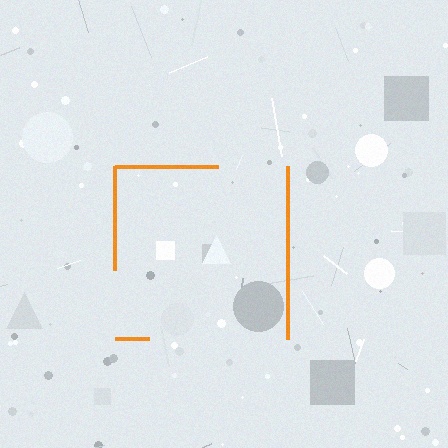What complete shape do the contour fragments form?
The contour fragments form a square.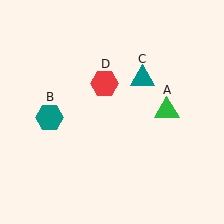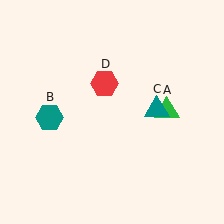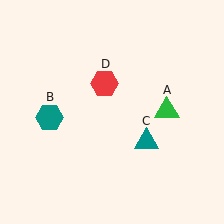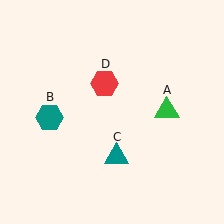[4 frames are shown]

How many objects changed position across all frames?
1 object changed position: teal triangle (object C).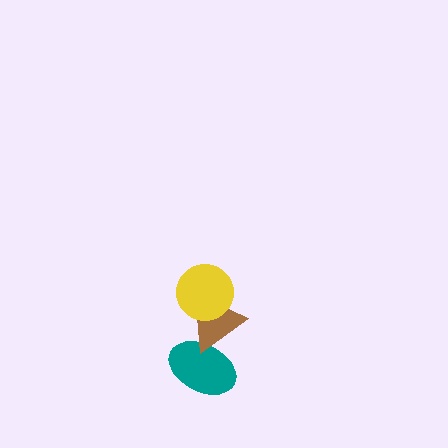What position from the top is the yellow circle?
The yellow circle is 1st from the top.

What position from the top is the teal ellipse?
The teal ellipse is 3rd from the top.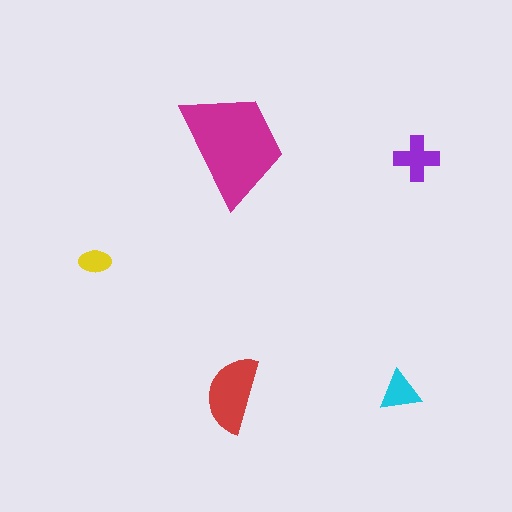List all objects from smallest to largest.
The yellow ellipse, the cyan triangle, the purple cross, the red semicircle, the magenta trapezoid.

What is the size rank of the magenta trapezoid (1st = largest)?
1st.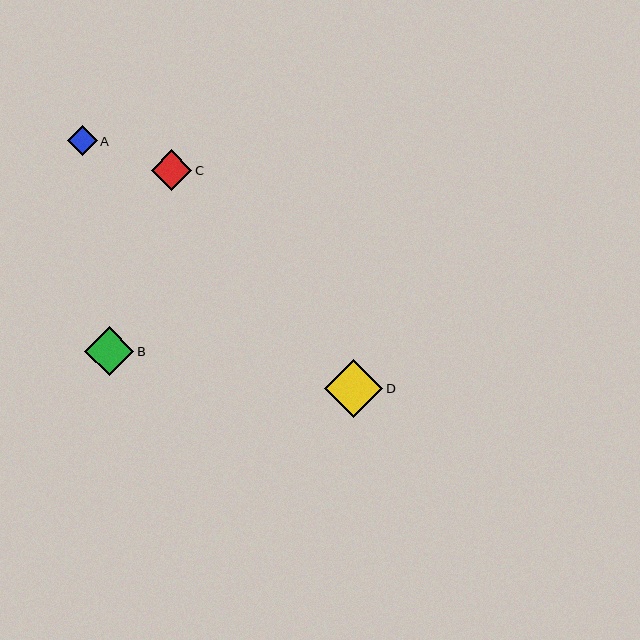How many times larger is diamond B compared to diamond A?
Diamond B is approximately 1.7 times the size of diamond A.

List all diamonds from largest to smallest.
From largest to smallest: D, B, C, A.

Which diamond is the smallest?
Diamond A is the smallest with a size of approximately 29 pixels.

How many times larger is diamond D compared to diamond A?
Diamond D is approximately 2.0 times the size of diamond A.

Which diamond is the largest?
Diamond D is the largest with a size of approximately 59 pixels.